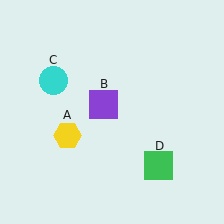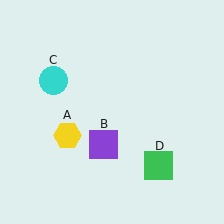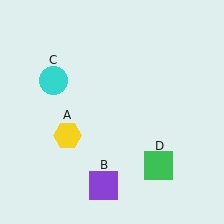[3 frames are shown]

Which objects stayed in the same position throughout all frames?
Yellow hexagon (object A) and cyan circle (object C) and green square (object D) remained stationary.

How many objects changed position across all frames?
1 object changed position: purple square (object B).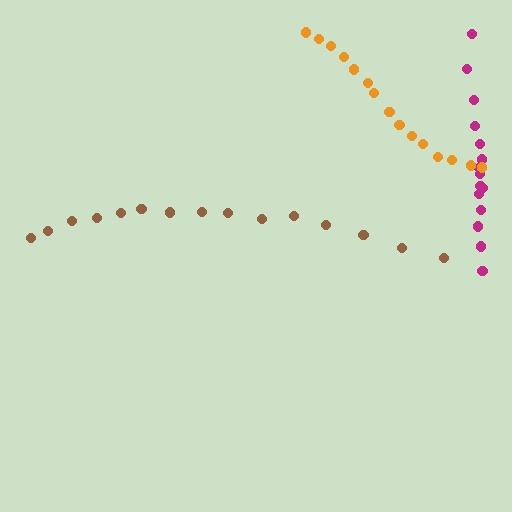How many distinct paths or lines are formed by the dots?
There are 3 distinct paths.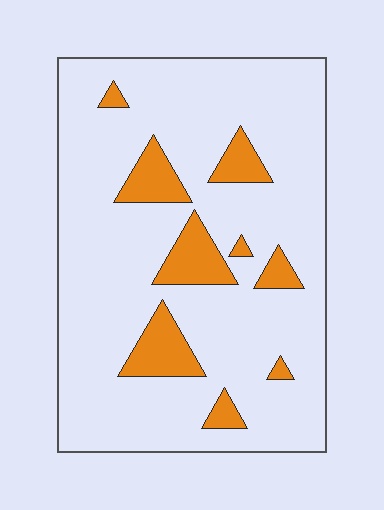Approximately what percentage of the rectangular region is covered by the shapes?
Approximately 15%.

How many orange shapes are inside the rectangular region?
9.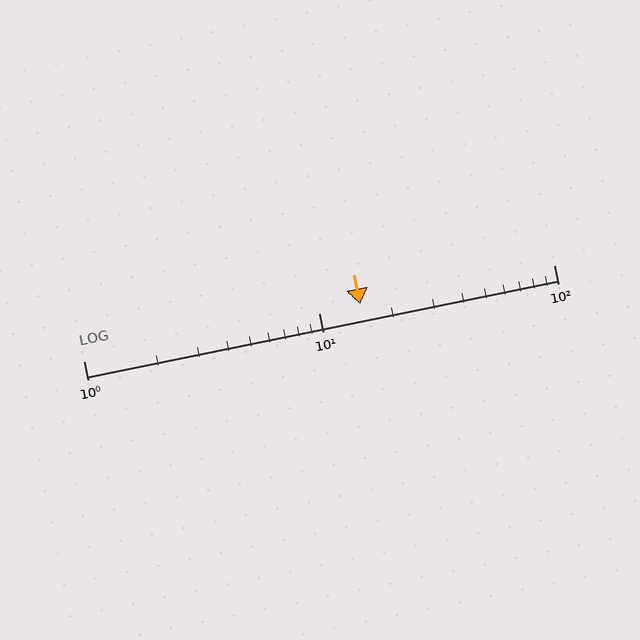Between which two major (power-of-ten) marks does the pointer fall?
The pointer is between 10 and 100.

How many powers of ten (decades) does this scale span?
The scale spans 2 decades, from 1 to 100.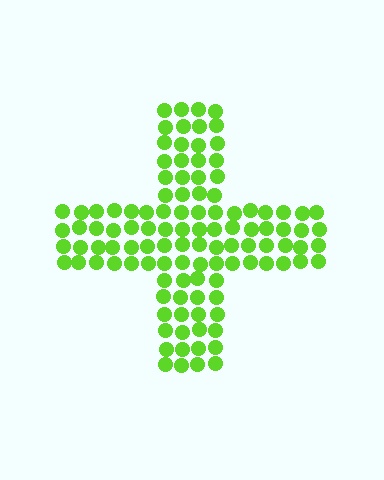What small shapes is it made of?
It is made of small circles.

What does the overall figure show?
The overall figure shows a cross.